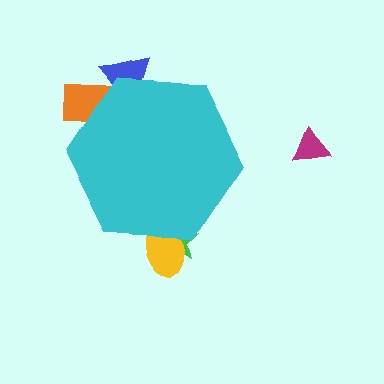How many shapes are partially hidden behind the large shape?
4 shapes are partially hidden.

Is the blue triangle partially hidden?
Yes, the blue triangle is partially hidden behind the cyan hexagon.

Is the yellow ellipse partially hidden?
Yes, the yellow ellipse is partially hidden behind the cyan hexagon.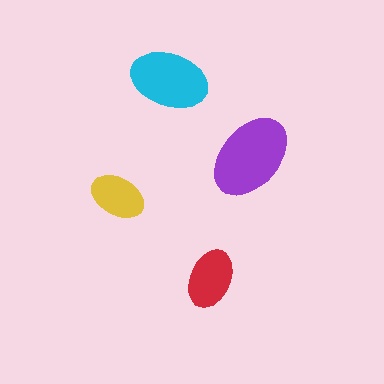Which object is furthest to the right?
The purple ellipse is rightmost.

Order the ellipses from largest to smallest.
the purple one, the cyan one, the red one, the yellow one.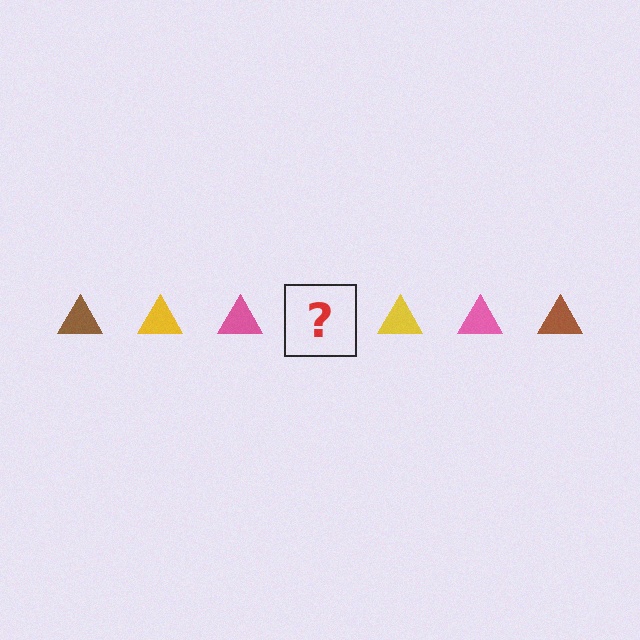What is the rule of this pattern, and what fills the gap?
The rule is that the pattern cycles through brown, yellow, pink triangles. The gap should be filled with a brown triangle.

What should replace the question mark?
The question mark should be replaced with a brown triangle.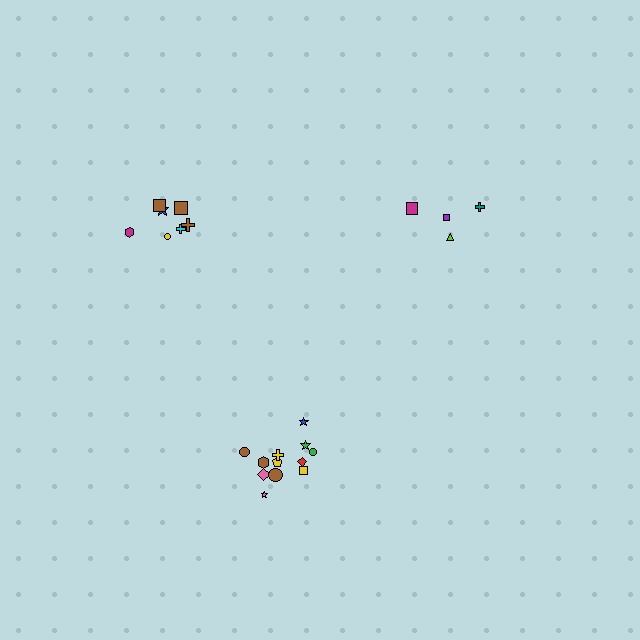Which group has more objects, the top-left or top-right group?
The top-left group.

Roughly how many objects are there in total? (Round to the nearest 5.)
Roughly 25 objects in total.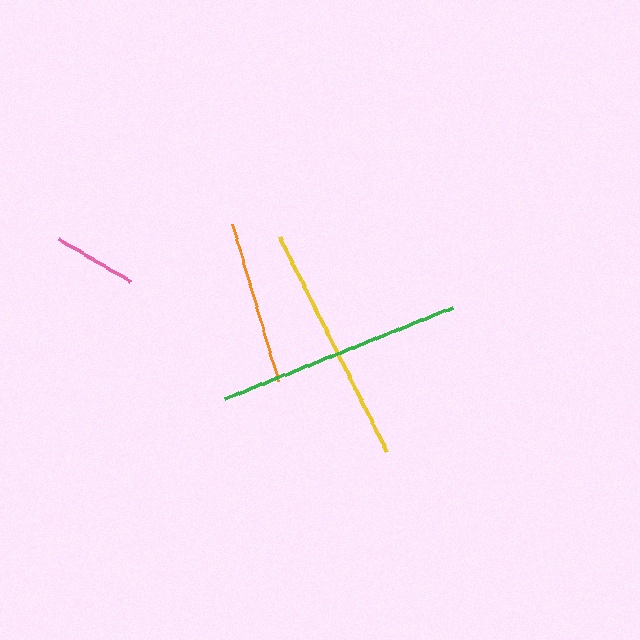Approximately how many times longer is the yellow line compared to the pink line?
The yellow line is approximately 2.9 times the length of the pink line.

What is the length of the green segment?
The green segment is approximately 244 pixels long.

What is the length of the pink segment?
The pink segment is approximately 83 pixels long.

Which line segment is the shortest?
The pink line is the shortest at approximately 83 pixels.